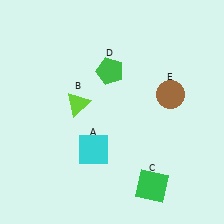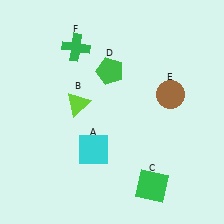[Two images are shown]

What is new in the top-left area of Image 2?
A green cross (F) was added in the top-left area of Image 2.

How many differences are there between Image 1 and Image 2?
There is 1 difference between the two images.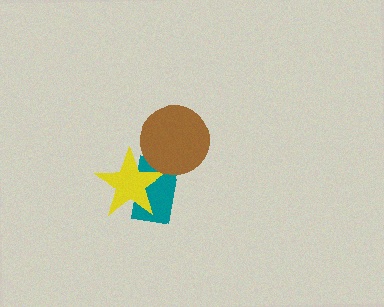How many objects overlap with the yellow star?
2 objects overlap with the yellow star.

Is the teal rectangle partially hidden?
Yes, it is partially covered by another shape.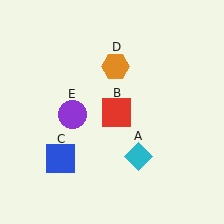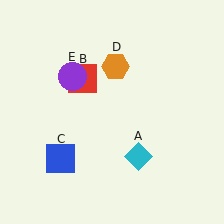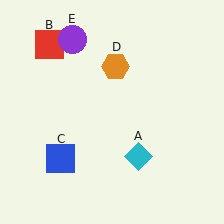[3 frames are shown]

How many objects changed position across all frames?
2 objects changed position: red square (object B), purple circle (object E).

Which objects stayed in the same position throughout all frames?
Cyan diamond (object A) and blue square (object C) and orange hexagon (object D) remained stationary.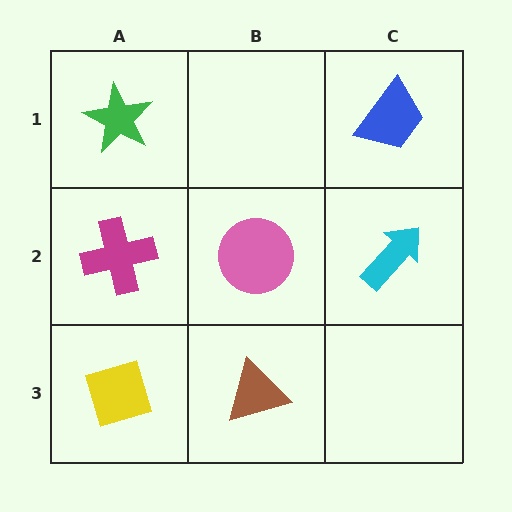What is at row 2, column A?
A magenta cross.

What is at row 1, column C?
A blue trapezoid.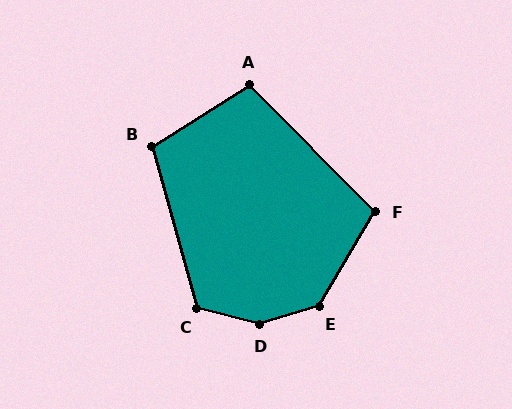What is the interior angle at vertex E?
Approximately 137 degrees (obtuse).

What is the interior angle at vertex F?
Approximately 104 degrees (obtuse).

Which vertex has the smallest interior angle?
A, at approximately 103 degrees.